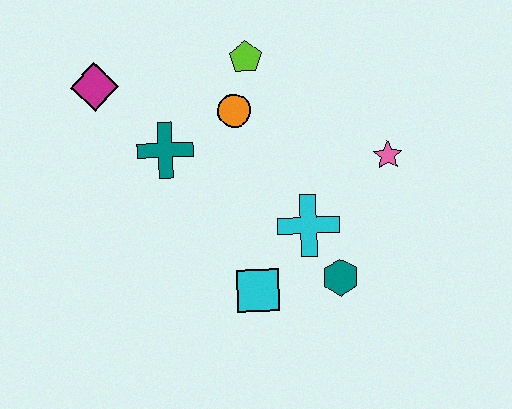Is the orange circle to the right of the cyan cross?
No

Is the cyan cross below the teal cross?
Yes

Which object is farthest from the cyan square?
The magenta diamond is farthest from the cyan square.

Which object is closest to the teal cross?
The orange circle is closest to the teal cross.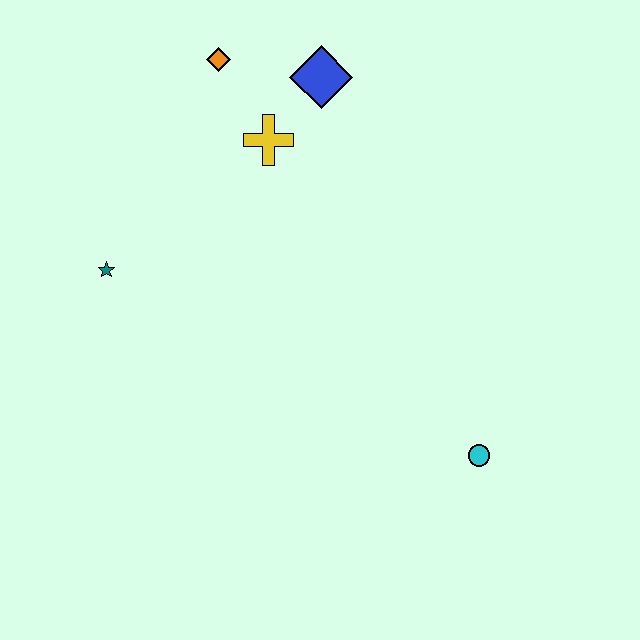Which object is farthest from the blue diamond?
The cyan circle is farthest from the blue diamond.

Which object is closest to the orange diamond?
The yellow cross is closest to the orange diamond.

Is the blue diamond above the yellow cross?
Yes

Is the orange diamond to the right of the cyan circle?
No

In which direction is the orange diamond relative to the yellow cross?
The orange diamond is above the yellow cross.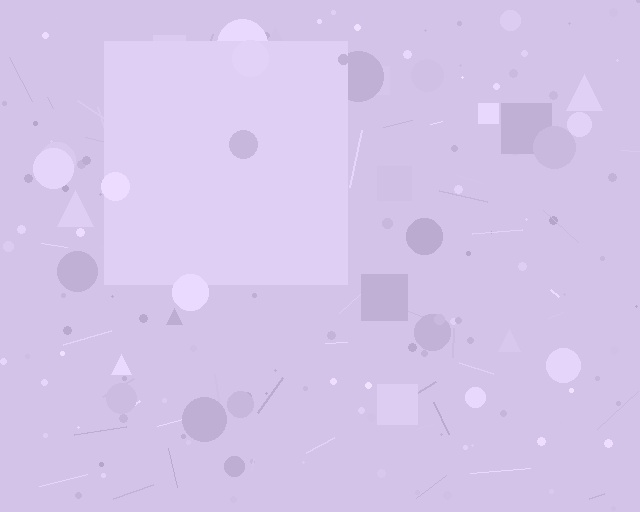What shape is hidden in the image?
A square is hidden in the image.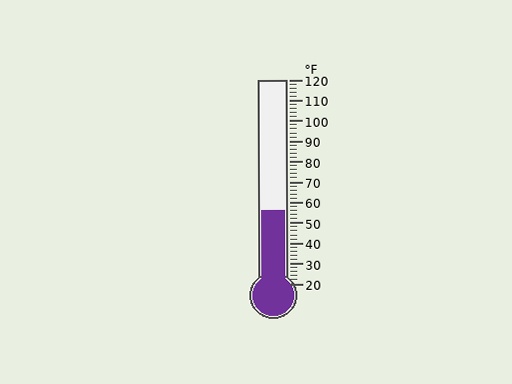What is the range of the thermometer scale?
The thermometer scale ranges from 20°F to 120°F.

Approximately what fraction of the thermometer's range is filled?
The thermometer is filled to approximately 35% of its range.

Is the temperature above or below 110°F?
The temperature is below 110°F.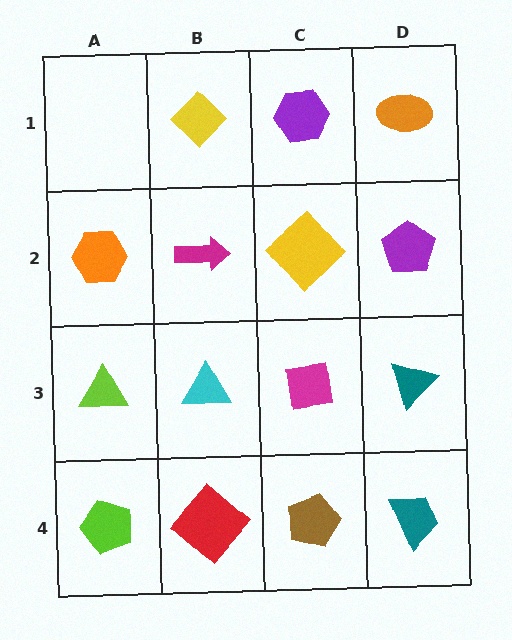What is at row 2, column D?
A purple pentagon.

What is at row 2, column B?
A magenta arrow.